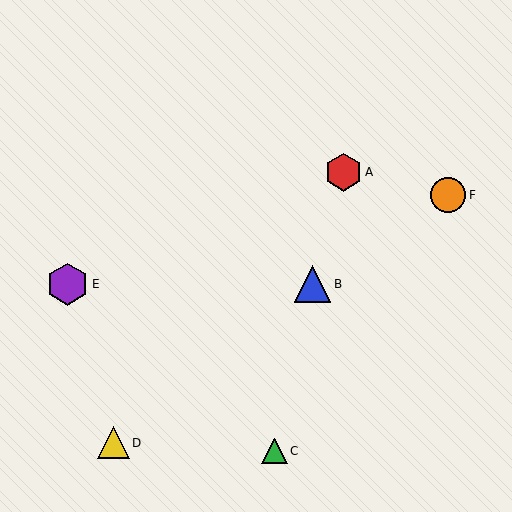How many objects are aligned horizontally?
2 objects (B, E) are aligned horizontally.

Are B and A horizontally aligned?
No, B is at y≈284 and A is at y≈172.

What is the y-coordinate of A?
Object A is at y≈172.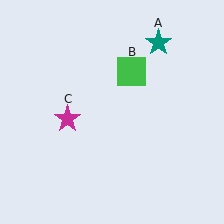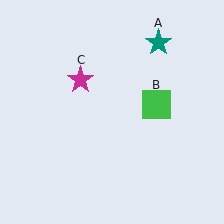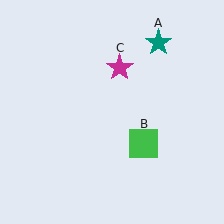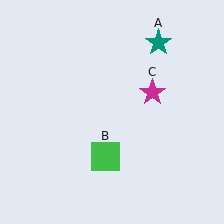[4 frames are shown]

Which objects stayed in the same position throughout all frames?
Teal star (object A) remained stationary.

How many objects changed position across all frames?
2 objects changed position: green square (object B), magenta star (object C).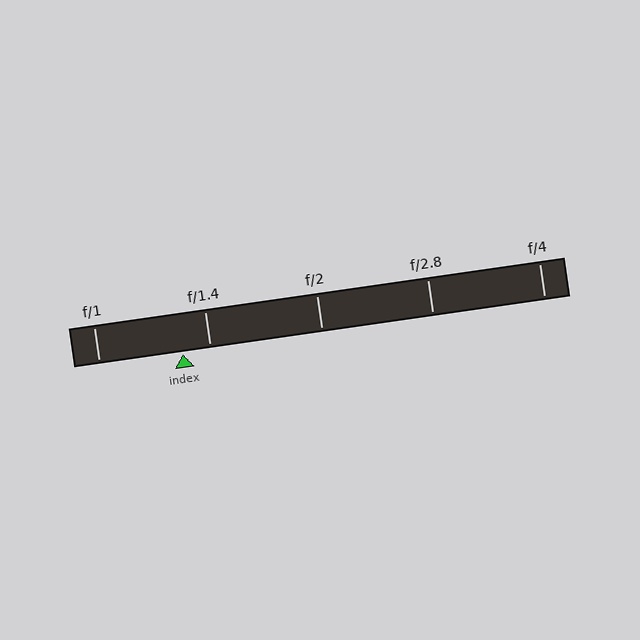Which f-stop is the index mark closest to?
The index mark is closest to f/1.4.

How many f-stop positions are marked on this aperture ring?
There are 5 f-stop positions marked.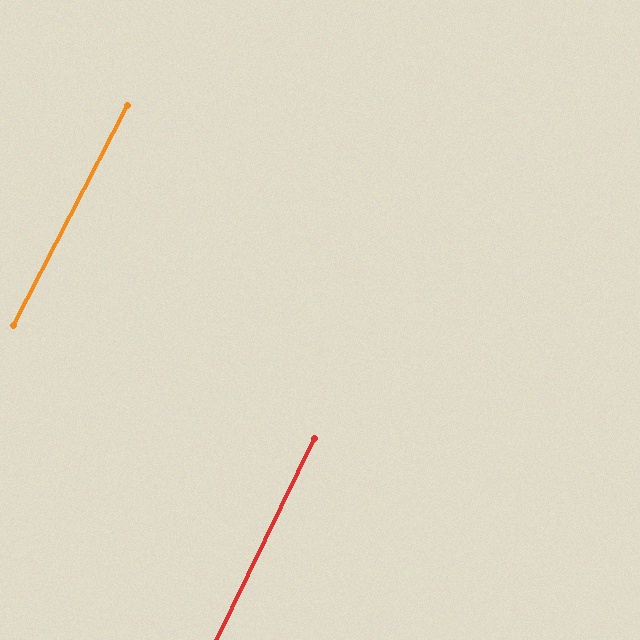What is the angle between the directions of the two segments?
Approximately 1 degree.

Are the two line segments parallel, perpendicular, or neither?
Parallel — their directions differ by only 1.3°.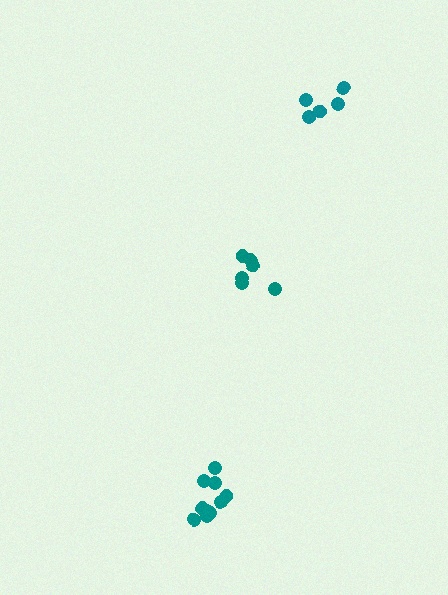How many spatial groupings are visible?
There are 3 spatial groupings.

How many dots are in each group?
Group 1: 6 dots, Group 2: 10 dots, Group 3: 5 dots (21 total).